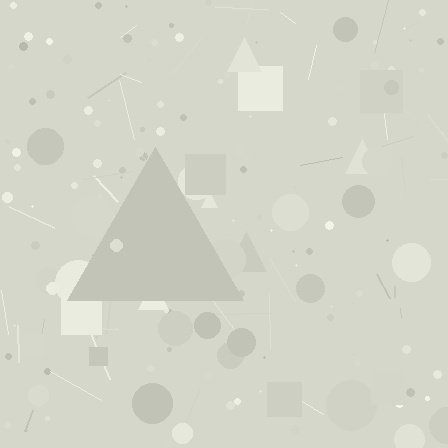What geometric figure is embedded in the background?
A triangle is embedded in the background.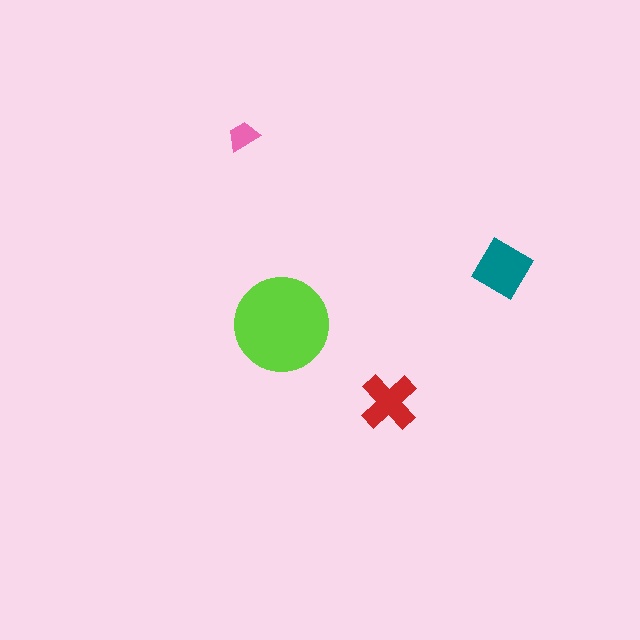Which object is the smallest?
The pink trapezoid.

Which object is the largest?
The lime circle.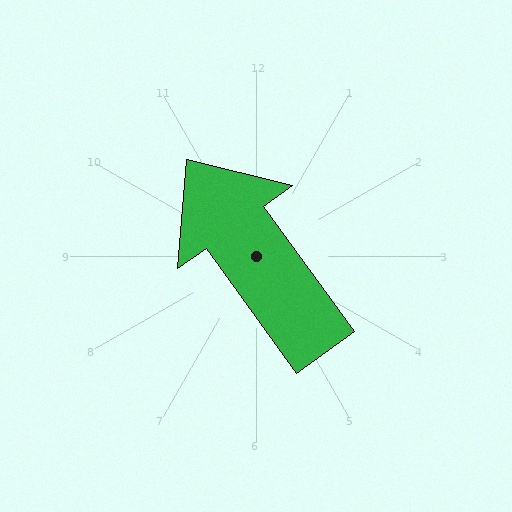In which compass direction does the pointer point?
Northwest.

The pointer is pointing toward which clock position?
Roughly 11 o'clock.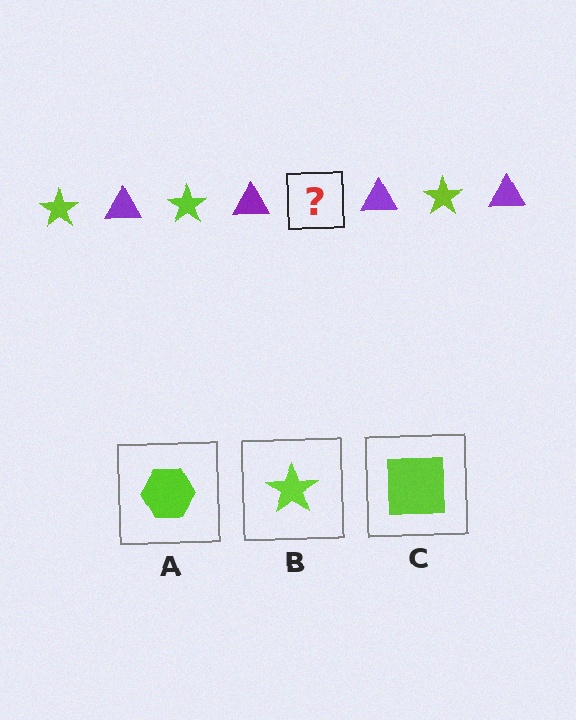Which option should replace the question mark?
Option B.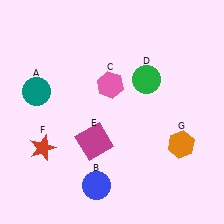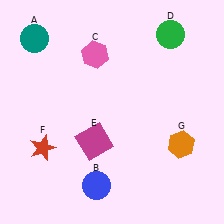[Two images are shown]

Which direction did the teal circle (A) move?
The teal circle (A) moved up.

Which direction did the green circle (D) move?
The green circle (D) moved up.